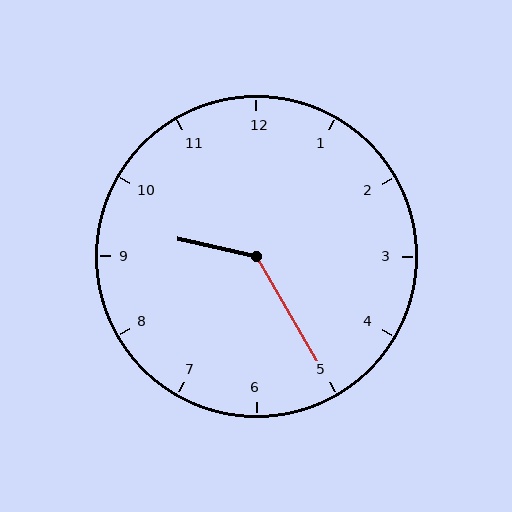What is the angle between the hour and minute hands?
Approximately 132 degrees.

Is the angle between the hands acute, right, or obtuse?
It is obtuse.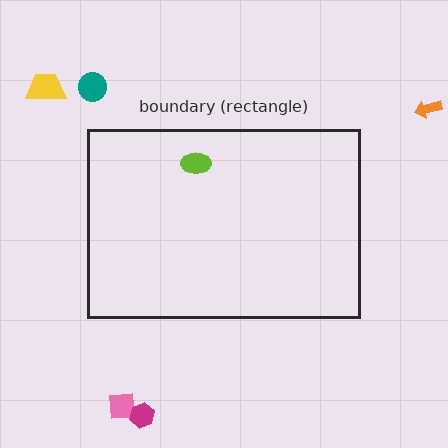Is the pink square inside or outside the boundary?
Outside.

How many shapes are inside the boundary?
1 inside, 5 outside.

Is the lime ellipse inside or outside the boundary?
Inside.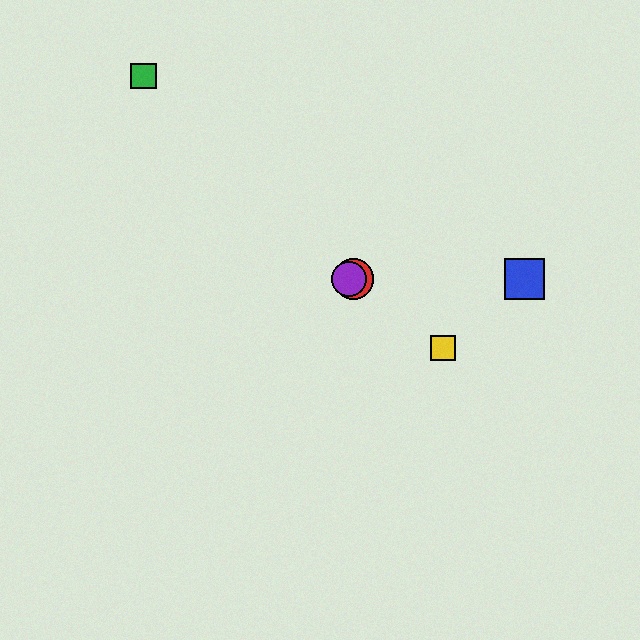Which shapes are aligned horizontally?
The red circle, the blue square, the purple circle are aligned horizontally.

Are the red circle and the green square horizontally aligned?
No, the red circle is at y≈279 and the green square is at y≈76.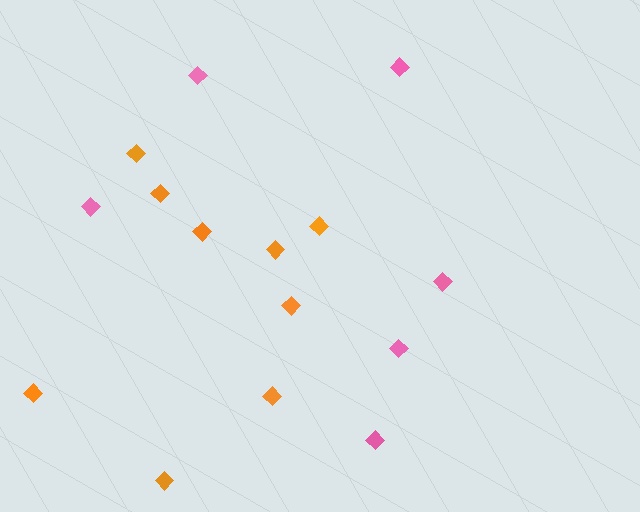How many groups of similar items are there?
There are 2 groups: one group of orange diamonds (9) and one group of pink diamonds (6).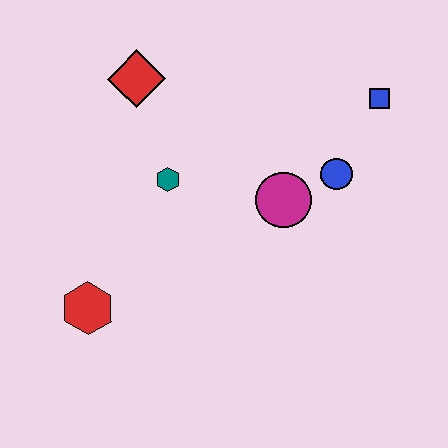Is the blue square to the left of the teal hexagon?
No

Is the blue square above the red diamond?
No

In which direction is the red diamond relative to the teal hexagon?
The red diamond is above the teal hexagon.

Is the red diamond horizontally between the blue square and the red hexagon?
Yes